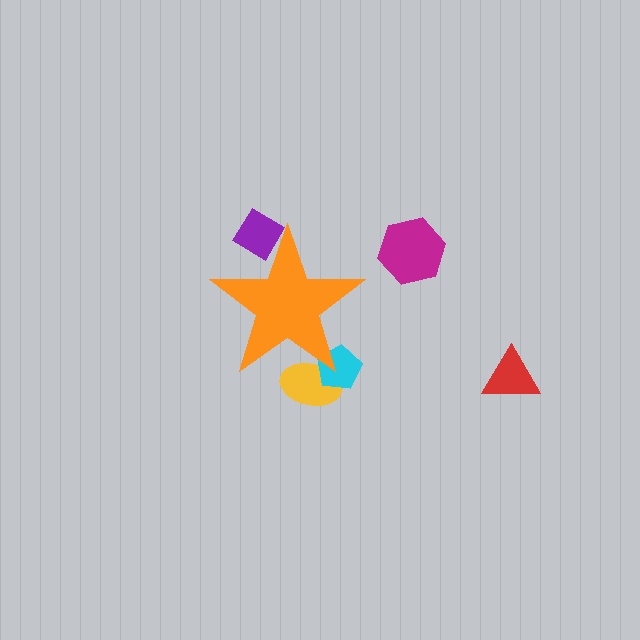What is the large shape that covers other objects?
An orange star.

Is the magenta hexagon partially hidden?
No, the magenta hexagon is fully visible.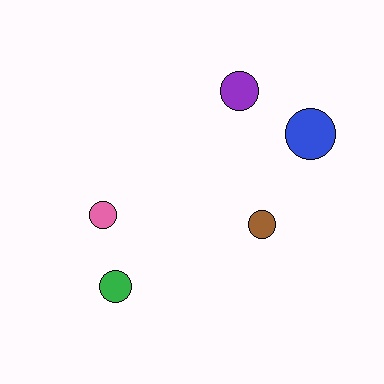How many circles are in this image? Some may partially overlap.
There are 5 circles.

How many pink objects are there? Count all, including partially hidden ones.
There is 1 pink object.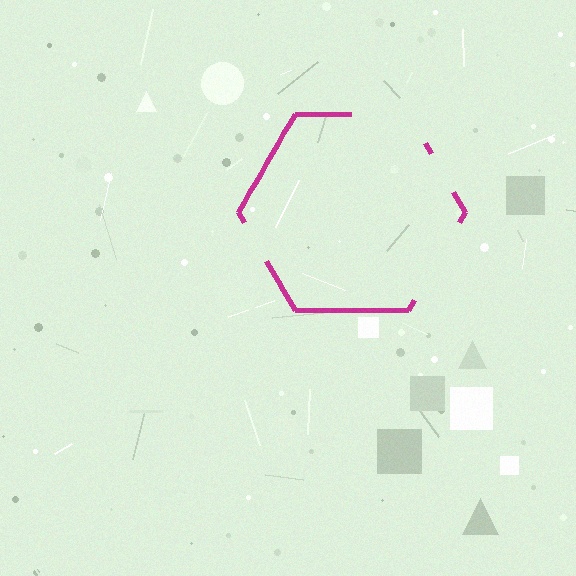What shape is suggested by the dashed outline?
The dashed outline suggests a hexagon.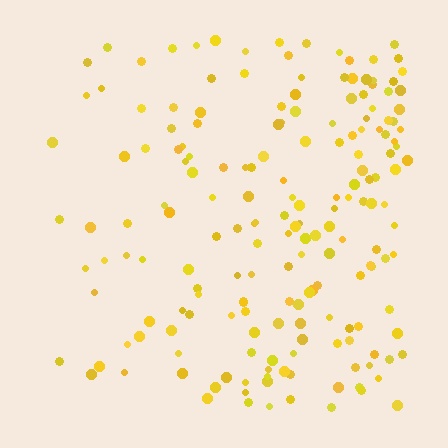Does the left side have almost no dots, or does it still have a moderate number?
Still a moderate number, just noticeably fewer than the right.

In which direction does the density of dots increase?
From left to right, with the right side densest.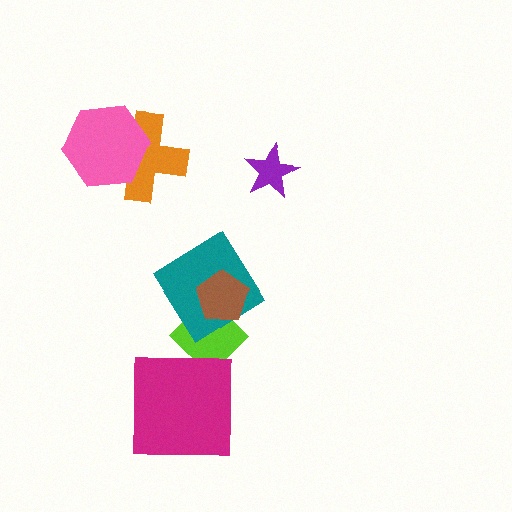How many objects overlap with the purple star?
0 objects overlap with the purple star.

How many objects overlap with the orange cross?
1 object overlaps with the orange cross.